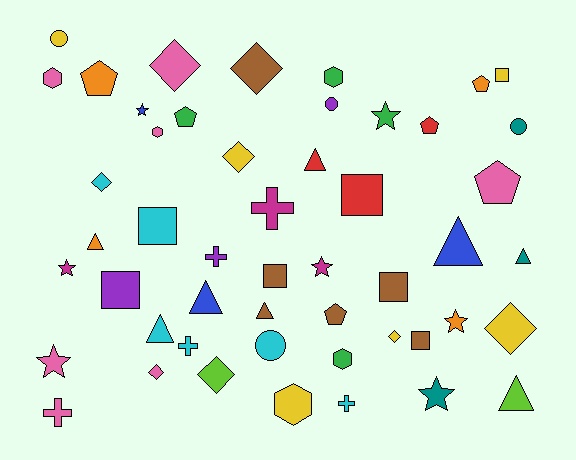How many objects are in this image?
There are 50 objects.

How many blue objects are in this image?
There are 3 blue objects.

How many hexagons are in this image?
There are 5 hexagons.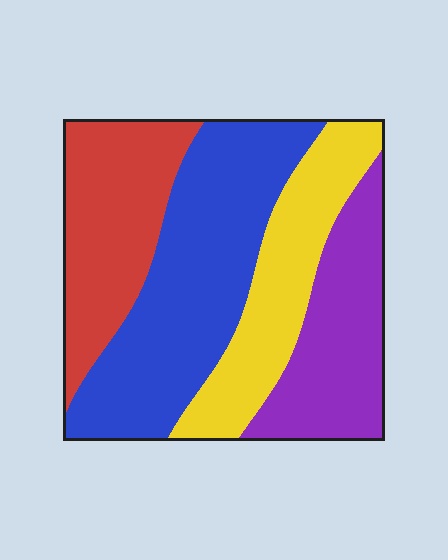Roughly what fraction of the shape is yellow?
Yellow covers 21% of the shape.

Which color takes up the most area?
Blue, at roughly 35%.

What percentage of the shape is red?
Red takes up about one fifth (1/5) of the shape.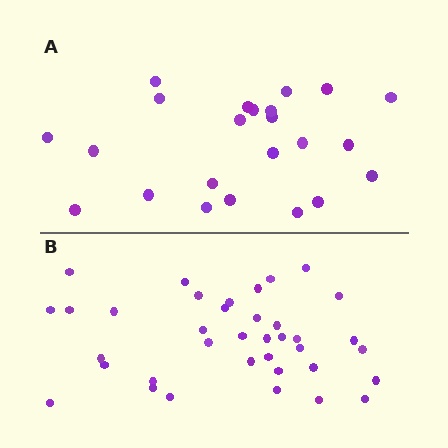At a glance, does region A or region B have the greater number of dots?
Region B (the bottom region) has more dots.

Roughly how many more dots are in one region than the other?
Region B has approximately 15 more dots than region A.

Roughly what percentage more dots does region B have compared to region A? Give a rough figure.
About 60% more.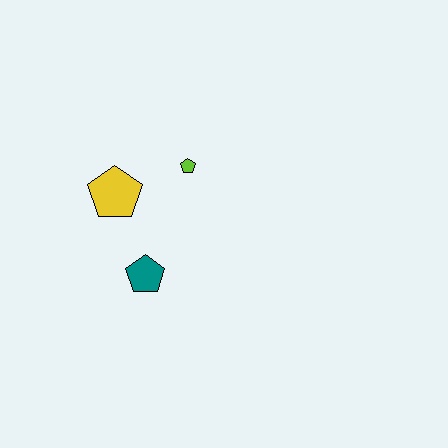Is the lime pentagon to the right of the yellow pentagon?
Yes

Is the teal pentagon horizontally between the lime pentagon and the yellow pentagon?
Yes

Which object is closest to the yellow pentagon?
The lime pentagon is closest to the yellow pentagon.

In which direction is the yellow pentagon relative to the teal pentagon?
The yellow pentagon is above the teal pentagon.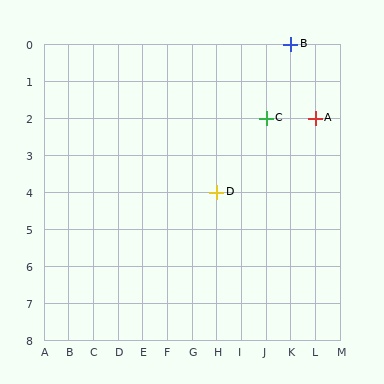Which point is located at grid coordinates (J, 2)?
Point C is at (J, 2).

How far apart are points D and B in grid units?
Points D and B are 3 columns and 4 rows apart (about 5.0 grid units diagonally).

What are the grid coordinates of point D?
Point D is at grid coordinates (H, 4).